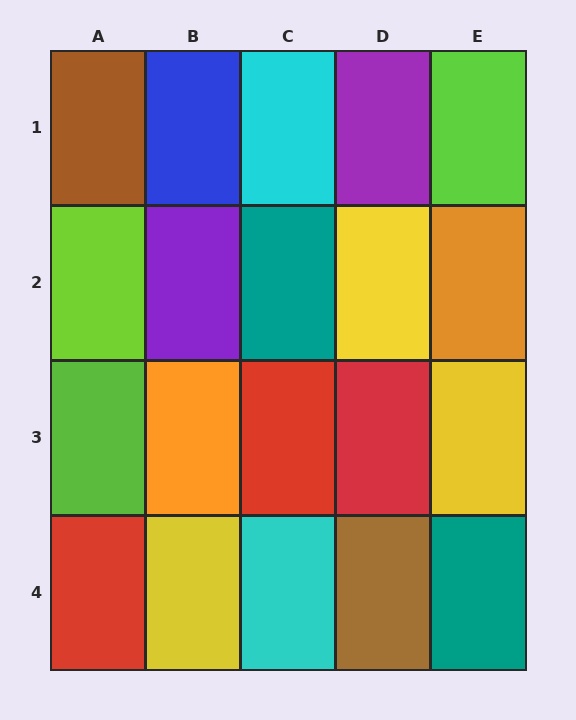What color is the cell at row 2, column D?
Yellow.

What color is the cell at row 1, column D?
Purple.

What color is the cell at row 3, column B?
Orange.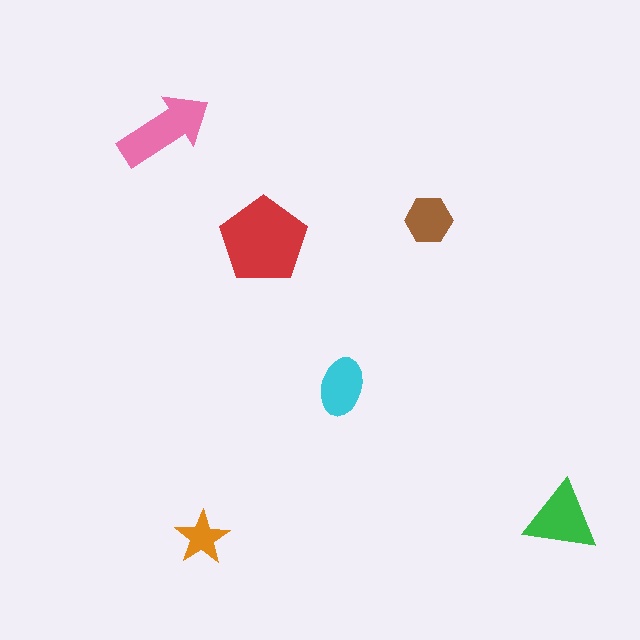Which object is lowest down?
The orange star is bottommost.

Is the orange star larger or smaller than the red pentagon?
Smaller.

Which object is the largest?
The red pentagon.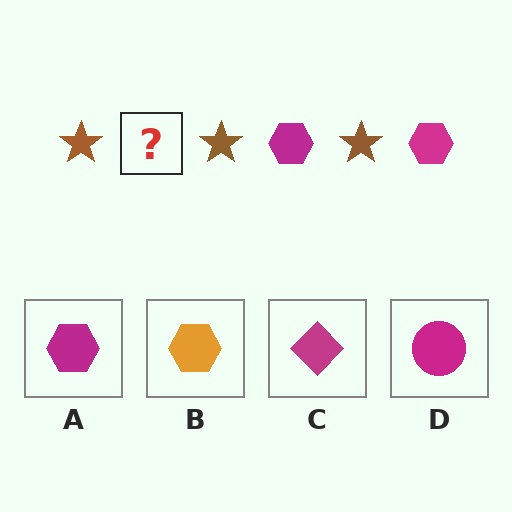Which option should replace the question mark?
Option A.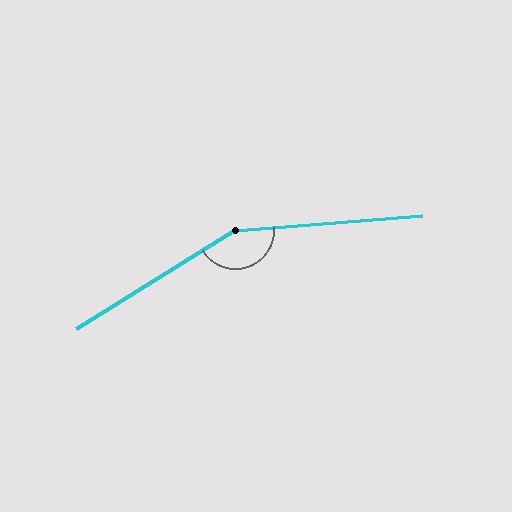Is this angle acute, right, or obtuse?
It is obtuse.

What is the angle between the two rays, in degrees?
Approximately 153 degrees.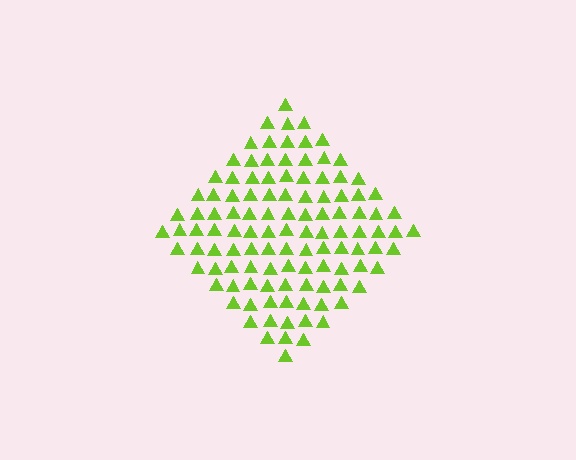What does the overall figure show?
The overall figure shows a diamond.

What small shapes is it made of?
It is made of small triangles.